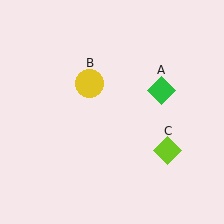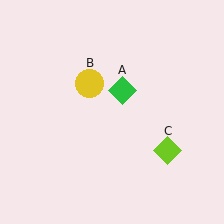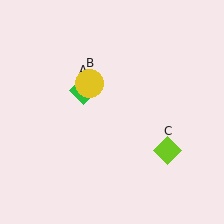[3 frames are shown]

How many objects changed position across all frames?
1 object changed position: green diamond (object A).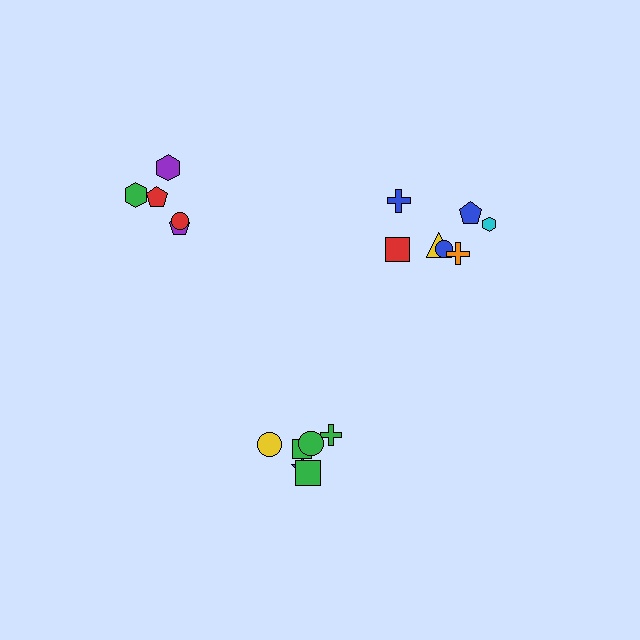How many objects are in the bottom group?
There are 6 objects.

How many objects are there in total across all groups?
There are 18 objects.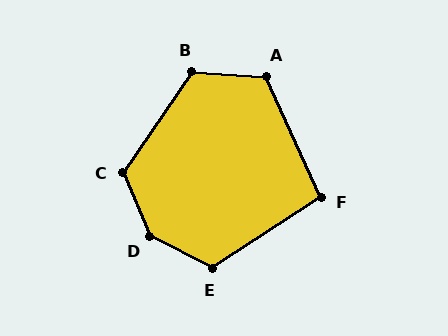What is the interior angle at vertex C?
Approximately 123 degrees (obtuse).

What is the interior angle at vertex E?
Approximately 120 degrees (obtuse).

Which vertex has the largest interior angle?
D, at approximately 140 degrees.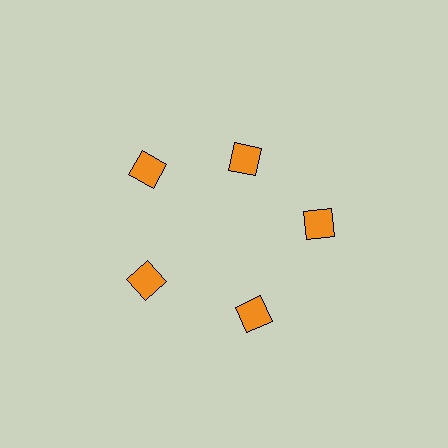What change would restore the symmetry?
The symmetry would be restored by moving it outward, back onto the ring so that all 5 squares sit at equal angles and equal distance from the center.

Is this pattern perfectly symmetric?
No. The 5 orange squares are arranged in a ring, but one element near the 1 o'clock position is pulled inward toward the center, breaking the 5-fold rotational symmetry.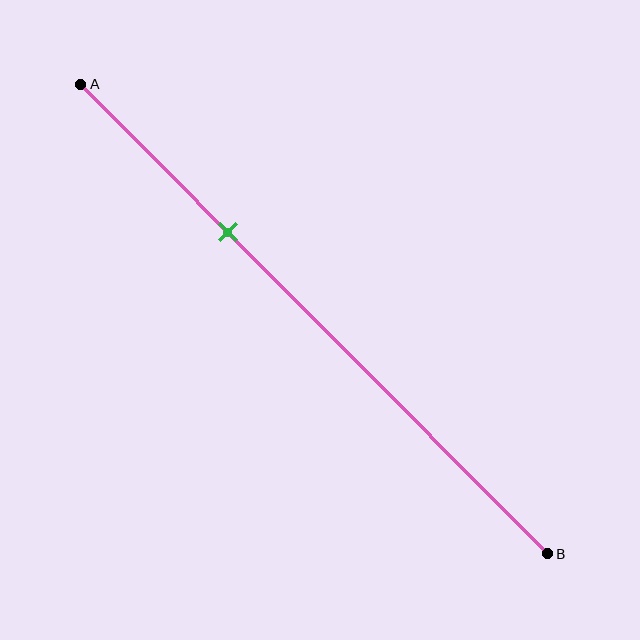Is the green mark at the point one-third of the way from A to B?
Yes, the mark is approximately at the one-third point.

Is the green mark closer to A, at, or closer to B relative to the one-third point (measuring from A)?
The green mark is approximately at the one-third point of segment AB.